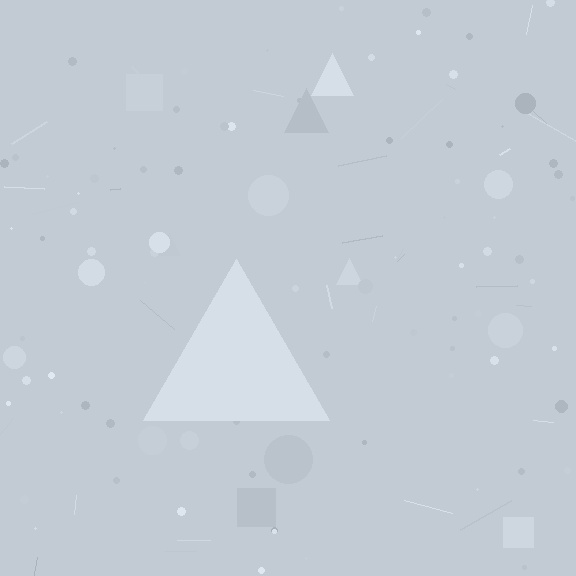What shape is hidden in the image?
A triangle is hidden in the image.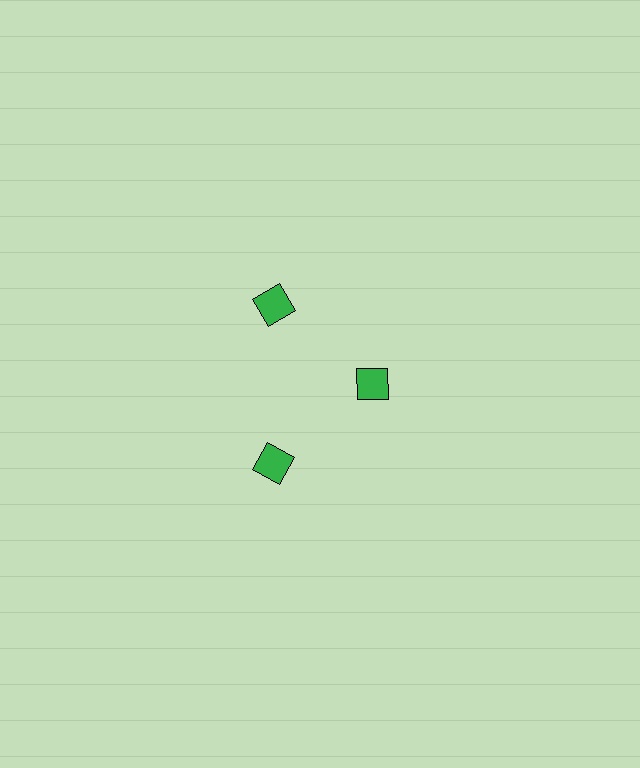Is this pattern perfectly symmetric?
No. The 3 green diamonds are arranged in a ring, but one element near the 3 o'clock position is pulled inward toward the center, breaking the 3-fold rotational symmetry.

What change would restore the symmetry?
The symmetry would be restored by moving it outward, back onto the ring so that all 3 diamonds sit at equal angles and equal distance from the center.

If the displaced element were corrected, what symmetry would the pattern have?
It would have 3-fold rotational symmetry — the pattern would map onto itself every 120 degrees.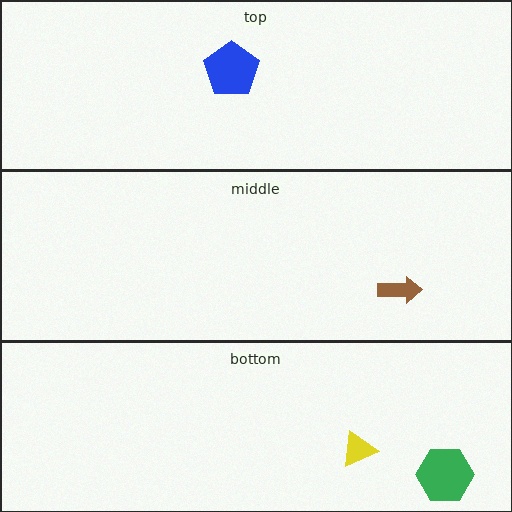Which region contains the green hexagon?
The bottom region.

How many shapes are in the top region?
1.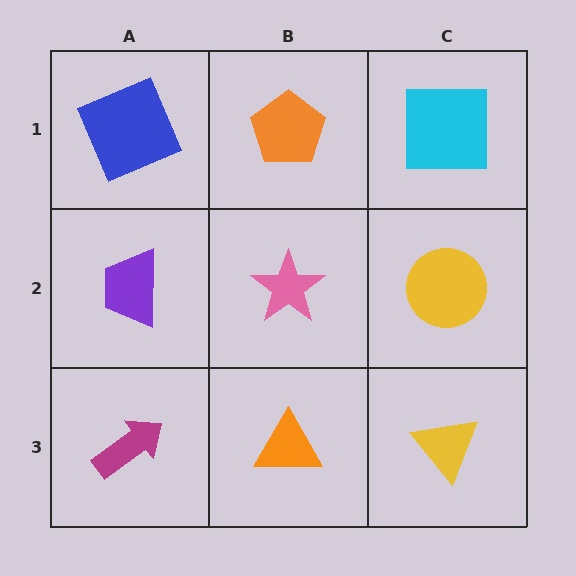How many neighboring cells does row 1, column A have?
2.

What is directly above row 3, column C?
A yellow circle.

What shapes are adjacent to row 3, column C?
A yellow circle (row 2, column C), an orange triangle (row 3, column B).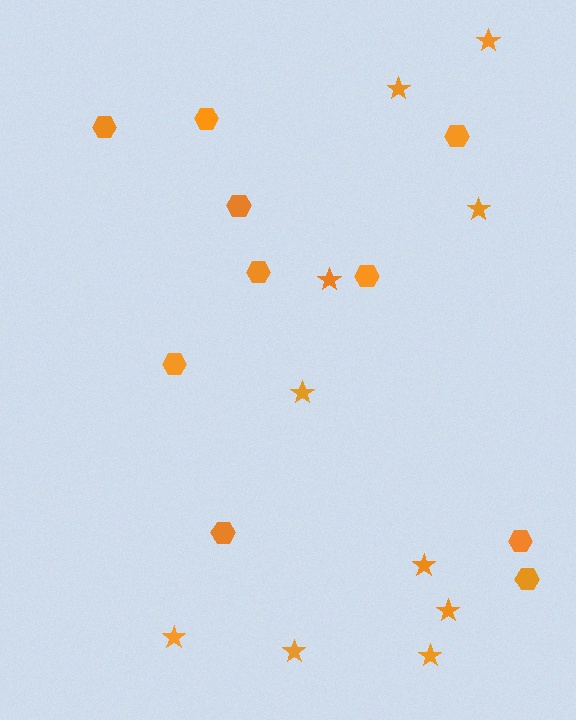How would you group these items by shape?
There are 2 groups: one group of stars (10) and one group of hexagons (10).